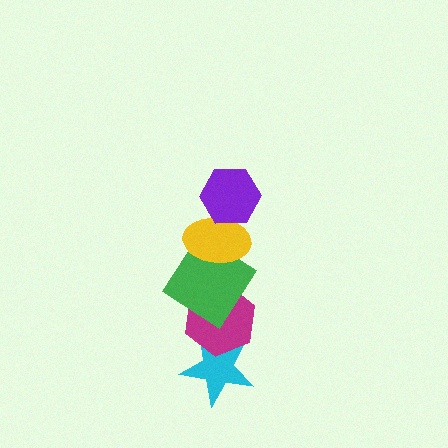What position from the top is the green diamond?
The green diamond is 3rd from the top.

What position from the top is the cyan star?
The cyan star is 5th from the top.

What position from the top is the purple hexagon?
The purple hexagon is 1st from the top.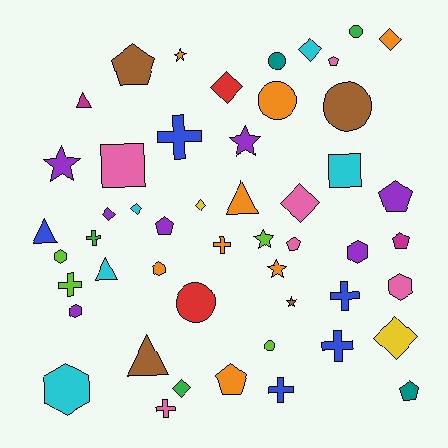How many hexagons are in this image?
There are 6 hexagons.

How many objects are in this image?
There are 50 objects.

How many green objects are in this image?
There are 3 green objects.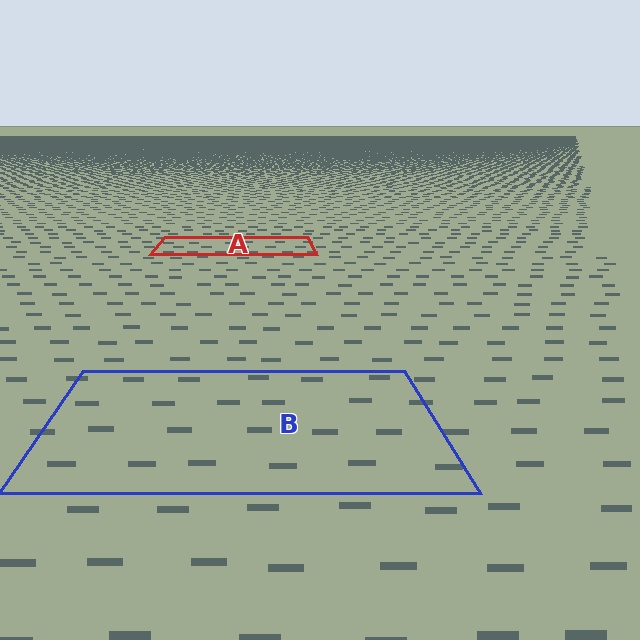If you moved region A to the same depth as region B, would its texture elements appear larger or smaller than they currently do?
They would appear larger. At a closer depth, the same texture elements are projected at a bigger on-screen size.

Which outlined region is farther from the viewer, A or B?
Region A is farther from the viewer — the texture elements inside it appear smaller and more densely packed.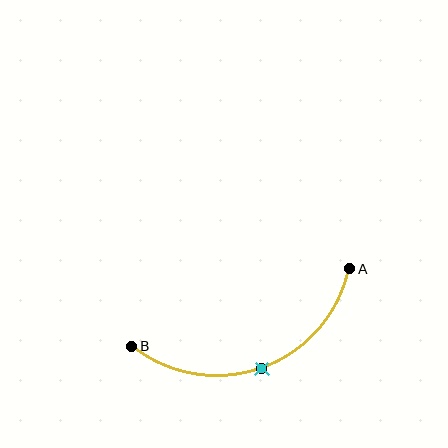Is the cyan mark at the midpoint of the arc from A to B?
Yes. The cyan mark lies on the arc at equal arc-length from both A and B — it is the arc midpoint.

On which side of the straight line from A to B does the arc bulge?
The arc bulges below the straight line connecting A and B.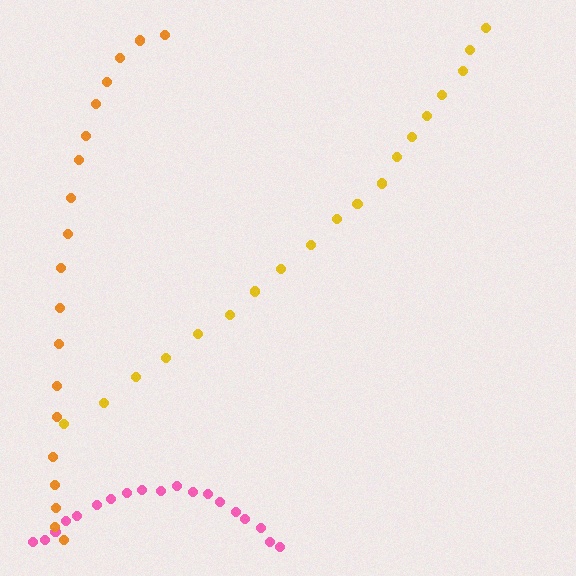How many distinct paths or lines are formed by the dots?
There are 3 distinct paths.